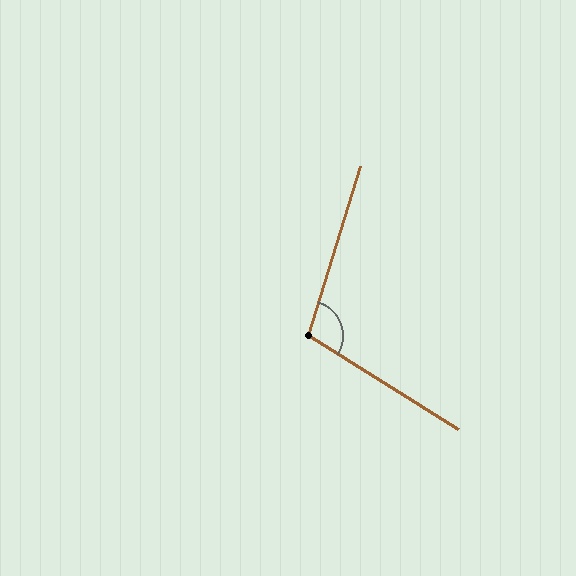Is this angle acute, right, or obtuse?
It is obtuse.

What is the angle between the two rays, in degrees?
Approximately 105 degrees.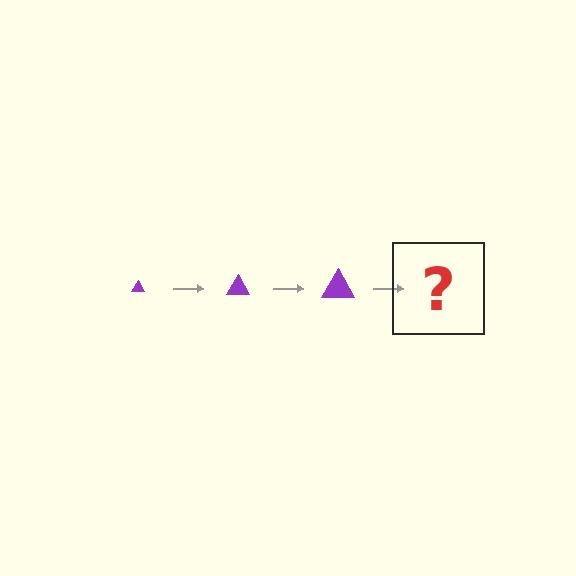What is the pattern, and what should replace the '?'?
The pattern is that the triangle gets progressively larger each step. The '?' should be a purple triangle, larger than the previous one.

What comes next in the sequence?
The next element should be a purple triangle, larger than the previous one.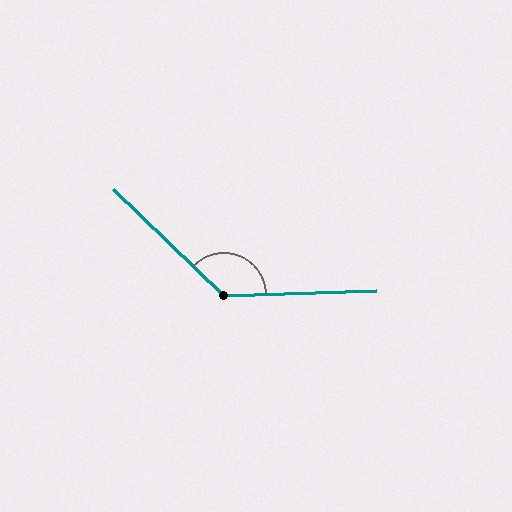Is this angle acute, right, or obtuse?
It is obtuse.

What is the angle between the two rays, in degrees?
Approximately 134 degrees.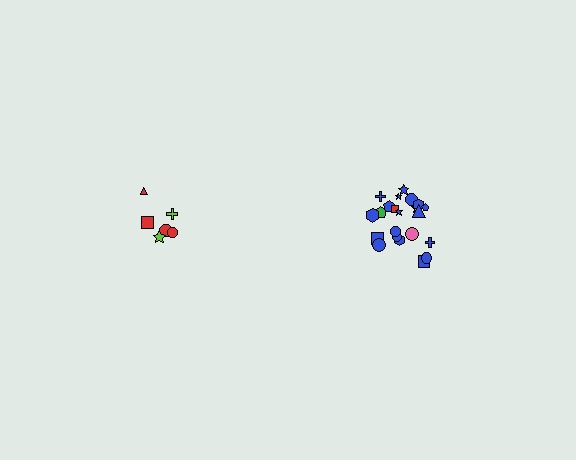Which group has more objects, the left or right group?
The right group.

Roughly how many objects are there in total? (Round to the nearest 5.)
Roughly 30 objects in total.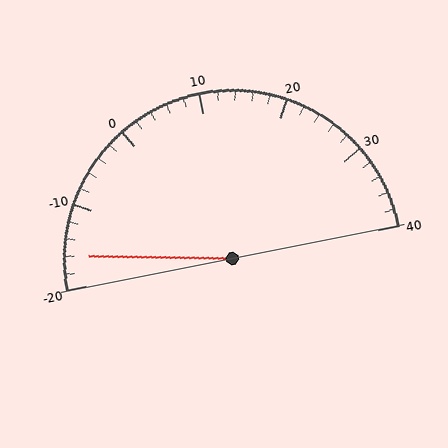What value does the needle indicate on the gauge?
The needle indicates approximately -16.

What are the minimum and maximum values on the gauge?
The gauge ranges from -20 to 40.